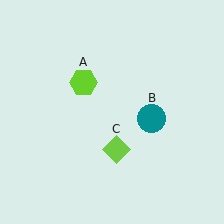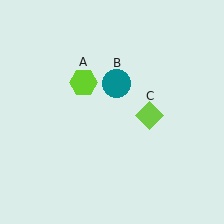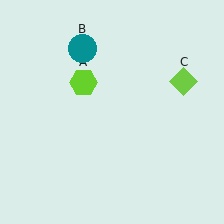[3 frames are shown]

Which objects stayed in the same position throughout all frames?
Lime hexagon (object A) remained stationary.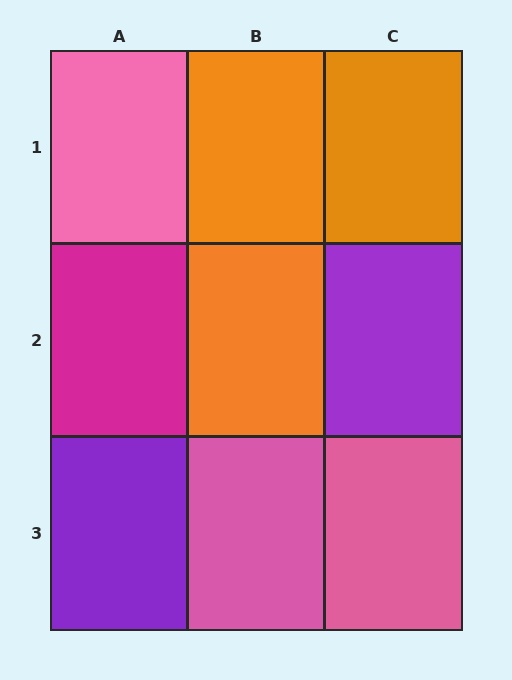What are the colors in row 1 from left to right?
Pink, orange, orange.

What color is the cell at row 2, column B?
Orange.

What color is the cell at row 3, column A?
Purple.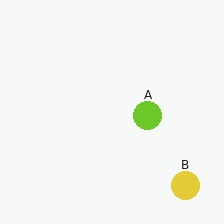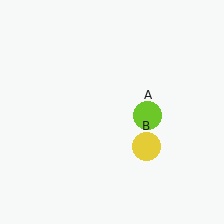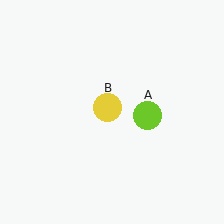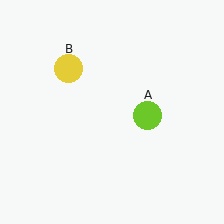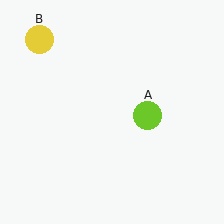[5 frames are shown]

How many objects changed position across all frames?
1 object changed position: yellow circle (object B).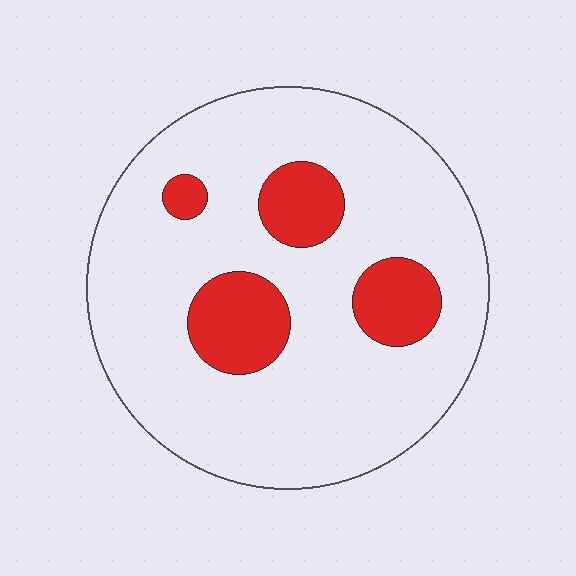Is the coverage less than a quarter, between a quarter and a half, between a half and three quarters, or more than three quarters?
Less than a quarter.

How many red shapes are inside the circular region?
4.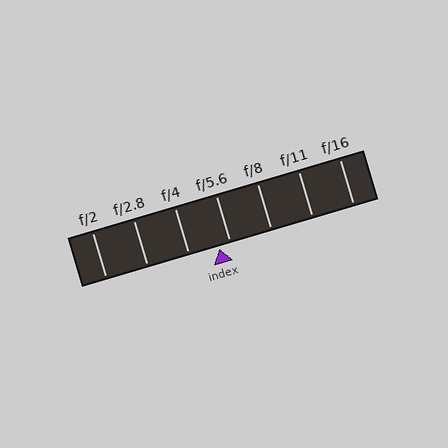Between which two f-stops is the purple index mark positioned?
The index mark is between f/4 and f/5.6.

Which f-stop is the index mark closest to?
The index mark is closest to f/5.6.